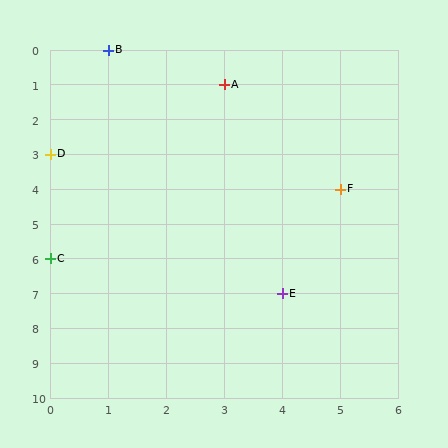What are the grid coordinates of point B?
Point B is at grid coordinates (1, 0).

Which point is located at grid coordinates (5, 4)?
Point F is at (5, 4).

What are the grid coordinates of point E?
Point E is at grid coordinates (4, 7).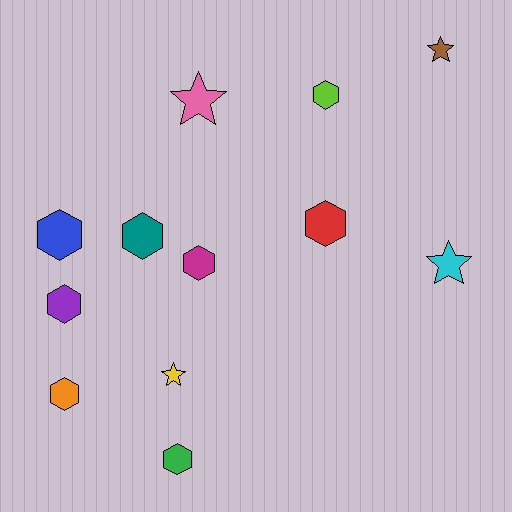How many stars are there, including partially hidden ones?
There are 4 stars.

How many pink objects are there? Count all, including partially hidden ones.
There is 1 pink object.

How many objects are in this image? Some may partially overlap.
There are 12 objects.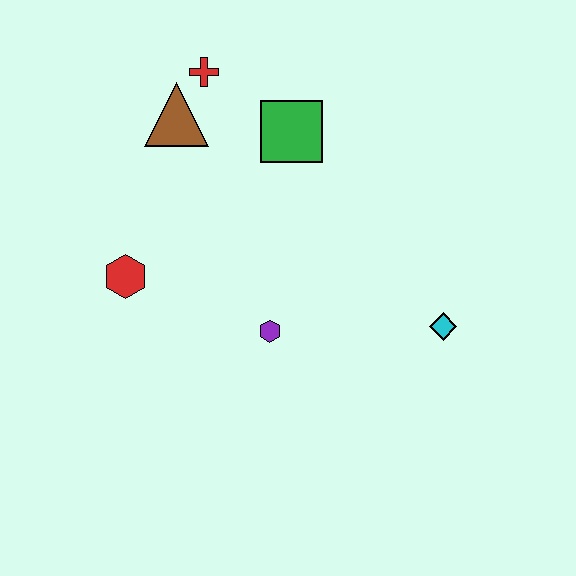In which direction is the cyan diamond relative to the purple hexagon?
The cyan diamond is to the right of the purple hexagon.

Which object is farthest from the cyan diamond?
The red cross is farthest from the cyan diamond.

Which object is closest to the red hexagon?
The purple hexagon is closest to the red hexagon.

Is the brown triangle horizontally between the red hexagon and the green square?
Yes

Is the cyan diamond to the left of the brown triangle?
No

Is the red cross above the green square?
Yes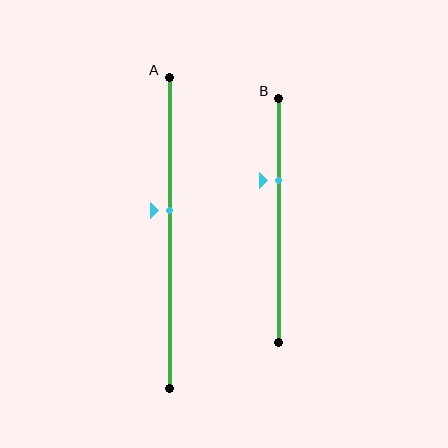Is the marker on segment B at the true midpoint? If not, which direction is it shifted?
No, the marker on segment B is shifted upward by about 16% of the segment length.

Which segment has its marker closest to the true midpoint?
Segment A has its marker closest to the true midpoint.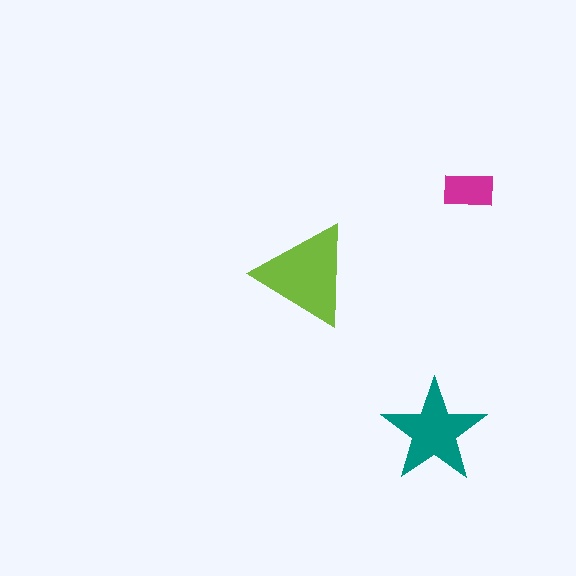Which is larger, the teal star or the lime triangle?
The lime triangle.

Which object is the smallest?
The magenta rectangle.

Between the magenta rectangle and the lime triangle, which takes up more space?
The lime triangle.